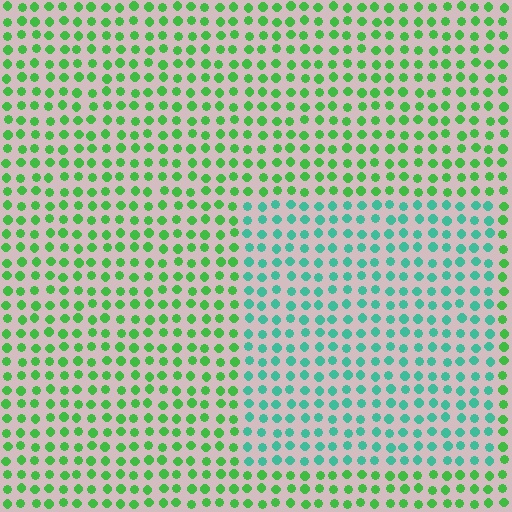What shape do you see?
I see a rectangle.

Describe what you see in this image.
The image is filled with small green elements in a uniform arrangement. A rectangle-shaped region is visible where the elements are tinted to a slightly different hue, forming a subtle color boundary.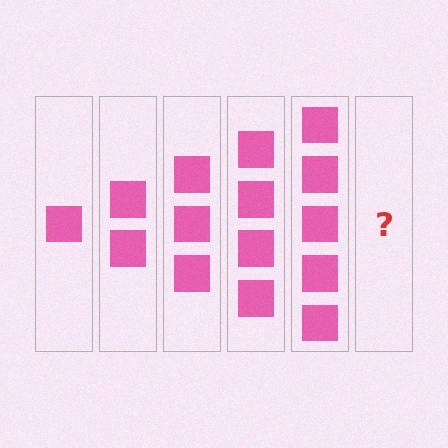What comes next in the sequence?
The next element should be 6 squares.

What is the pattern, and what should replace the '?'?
The pattern is that each step adds one more square. The '?' should be 6 squares.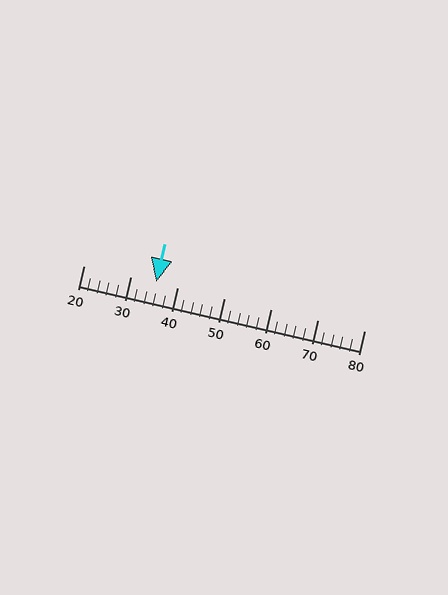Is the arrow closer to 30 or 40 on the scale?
The arrow is closer to 40.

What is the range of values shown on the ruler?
The ruler shows values from 20 to 80.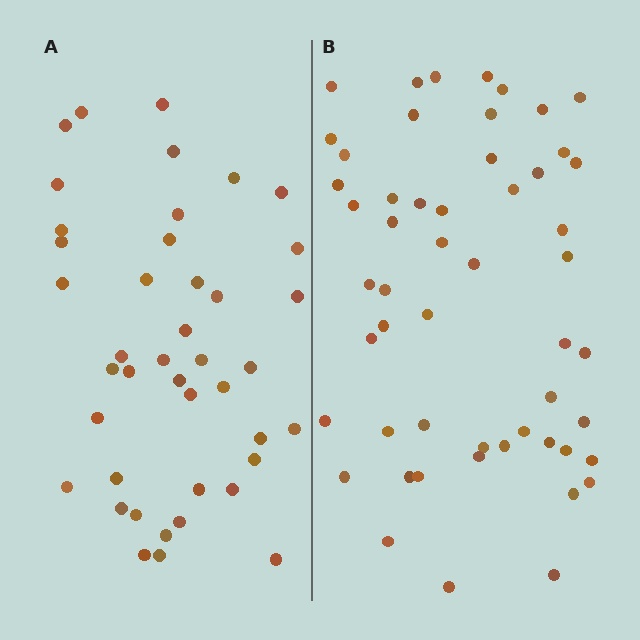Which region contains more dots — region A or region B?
Region B (the right region) has more dots.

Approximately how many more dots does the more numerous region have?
Region B has roughly 12 or so more dots than region A.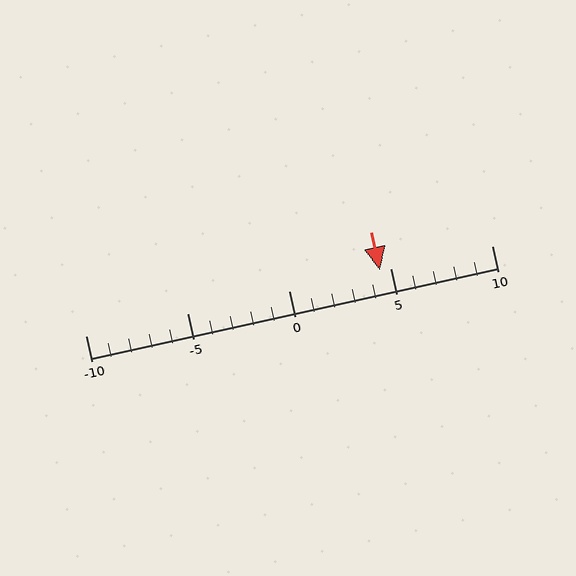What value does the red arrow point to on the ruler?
The red arrow points to approximately 4.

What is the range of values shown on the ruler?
The ruler shows values from -10 to 10.